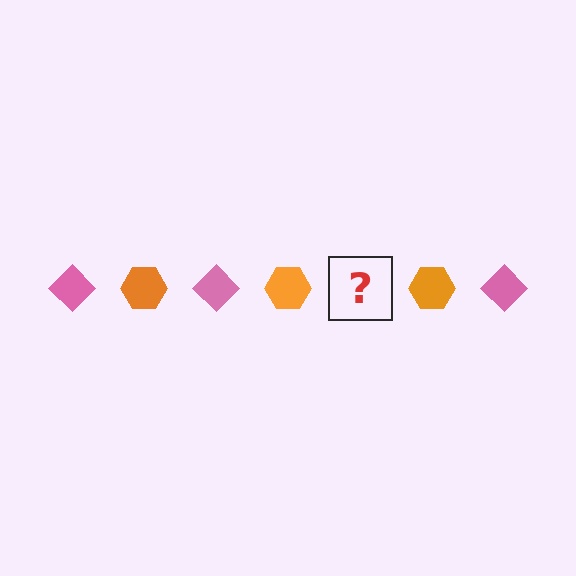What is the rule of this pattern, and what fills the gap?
The rule is that the pattern alternates between pink diamond and orange hexagon. The gap should be filled with a pink diamond.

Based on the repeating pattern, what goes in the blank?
The blank should be a pink diamond.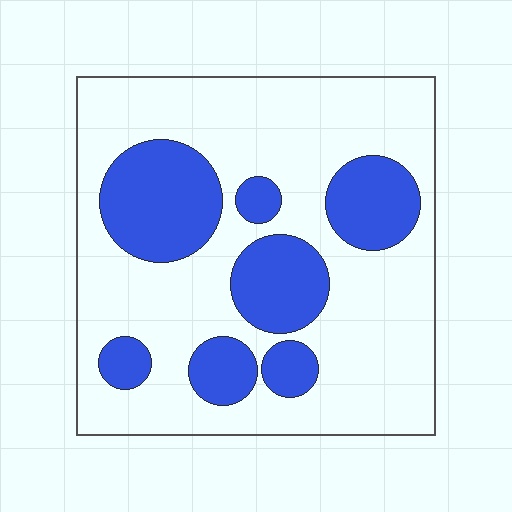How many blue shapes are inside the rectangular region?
7.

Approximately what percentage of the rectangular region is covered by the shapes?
Approximately 30%.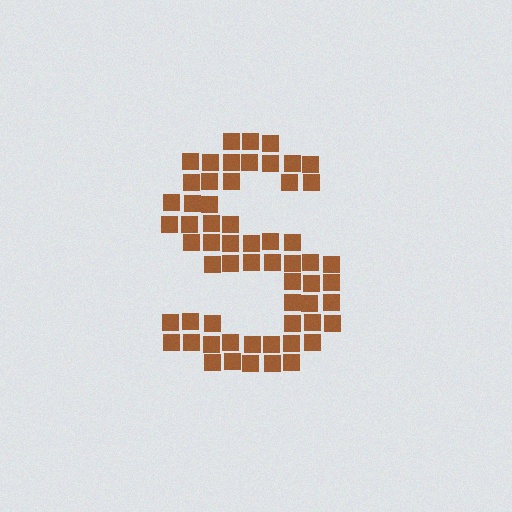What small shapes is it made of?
It is made of small squares.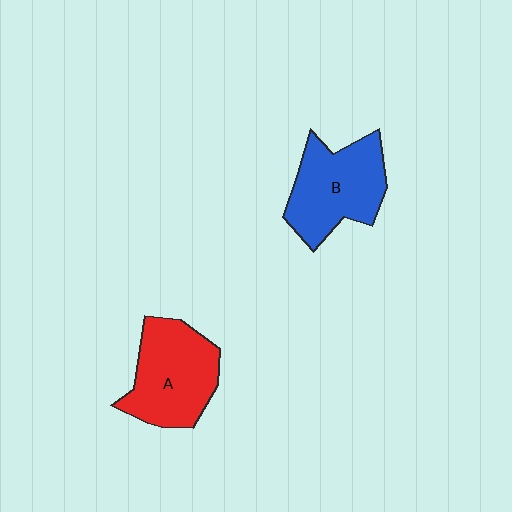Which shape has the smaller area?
Shape B (blue).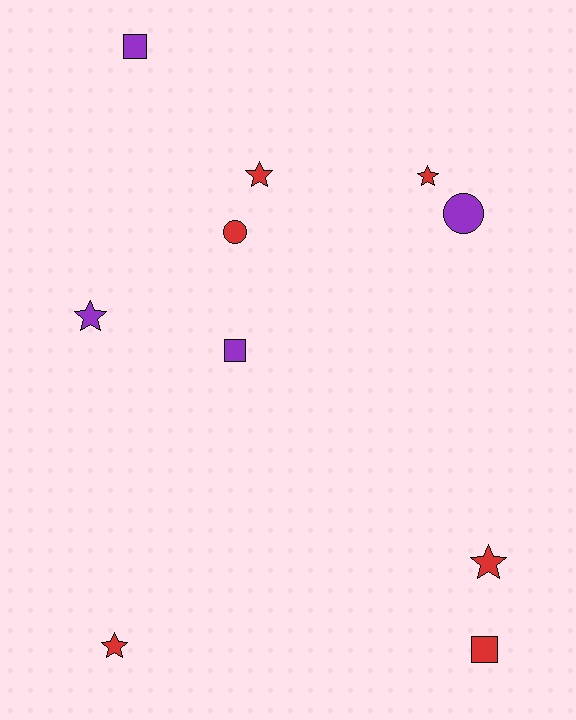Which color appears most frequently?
Red, with 6 objects.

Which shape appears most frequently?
Star, with 5 objects.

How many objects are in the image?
There are 10 objects.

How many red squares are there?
There is 1 red square.